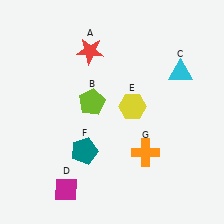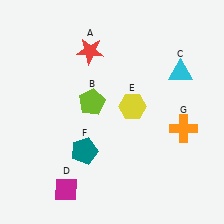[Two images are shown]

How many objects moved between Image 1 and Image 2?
1 object moved between the two images.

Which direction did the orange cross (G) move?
The orange cross (G) moved right.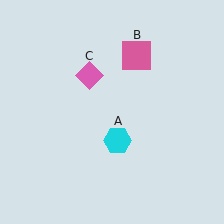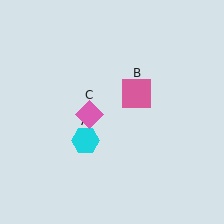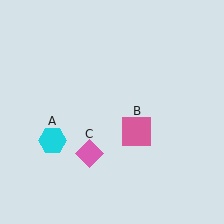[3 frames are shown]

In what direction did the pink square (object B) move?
The pink square (object B) moved down.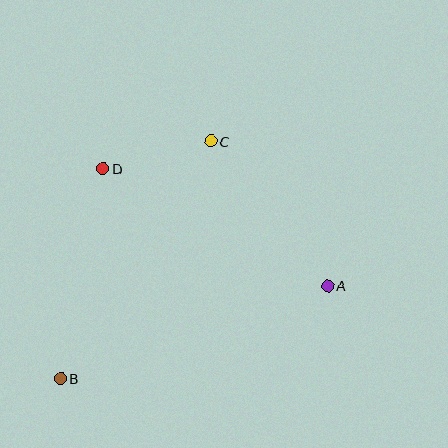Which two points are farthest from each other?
Points A and B are farthest from each other.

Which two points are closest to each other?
Points C and D are closest to each other.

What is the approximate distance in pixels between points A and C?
The distance between A and C is approximately 186 pixels.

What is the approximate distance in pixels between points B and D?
The distance between B and D is approximately 214 pixels.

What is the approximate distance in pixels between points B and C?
The distance between B and C is approximately 281 pixels.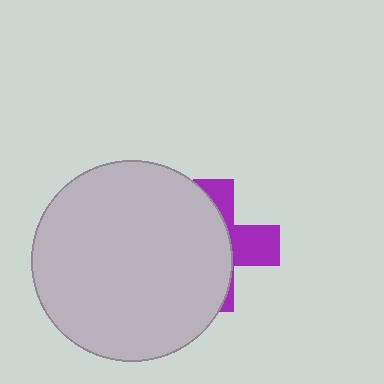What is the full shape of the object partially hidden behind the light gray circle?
The partially hidden object is a purple cross.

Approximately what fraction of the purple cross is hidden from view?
Roughly 65% of the purple cross is hidden behind the light gray circle.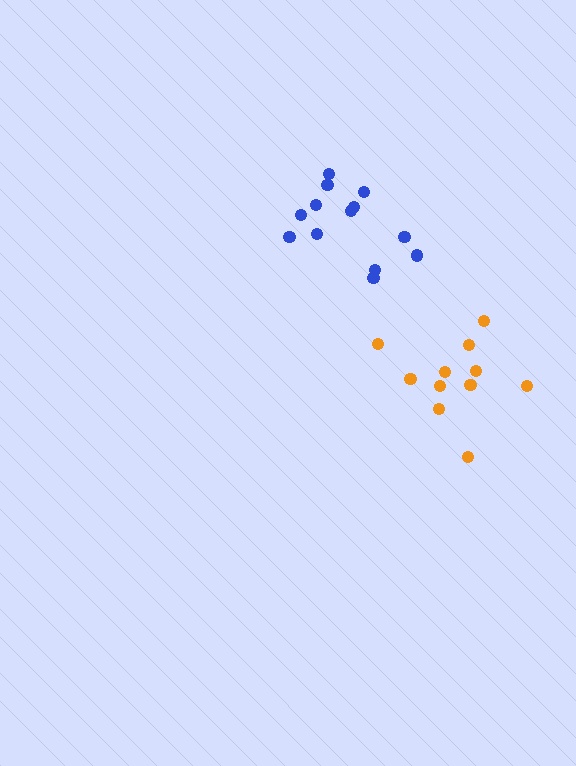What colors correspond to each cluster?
The clusters are colored: orange, blue.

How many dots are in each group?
Group 1: 11 dots, Group 2: 13 dots (24 total).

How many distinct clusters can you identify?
There are 2 distinct clusters.